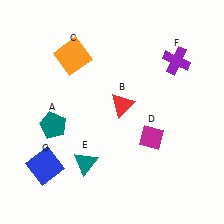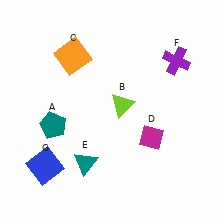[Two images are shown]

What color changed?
The triangle (B) changed from red in Image 1 to lime in Image 2.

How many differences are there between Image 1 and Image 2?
There is 1 difference between the two images.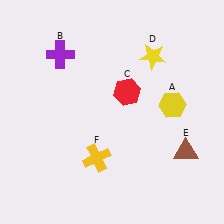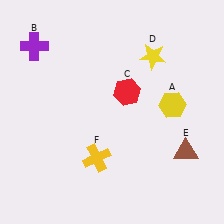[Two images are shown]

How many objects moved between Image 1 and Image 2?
1 object moved between the two images.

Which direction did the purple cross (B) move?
The purple cross (B) moved left.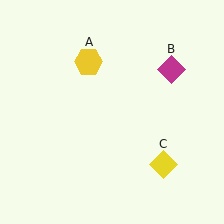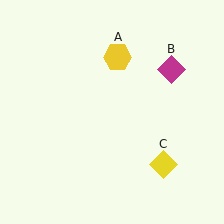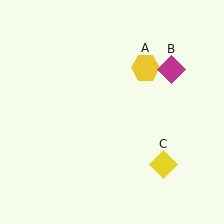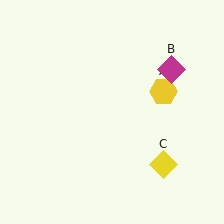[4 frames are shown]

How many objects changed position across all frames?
1 object changed position: yellow hexagon (object A).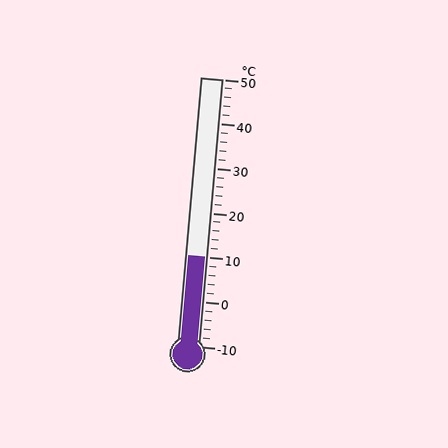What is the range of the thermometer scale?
The thermometer scale ranges from -10°C to 50°C.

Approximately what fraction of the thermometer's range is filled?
The thermometer is filled to approximately 35% of its range.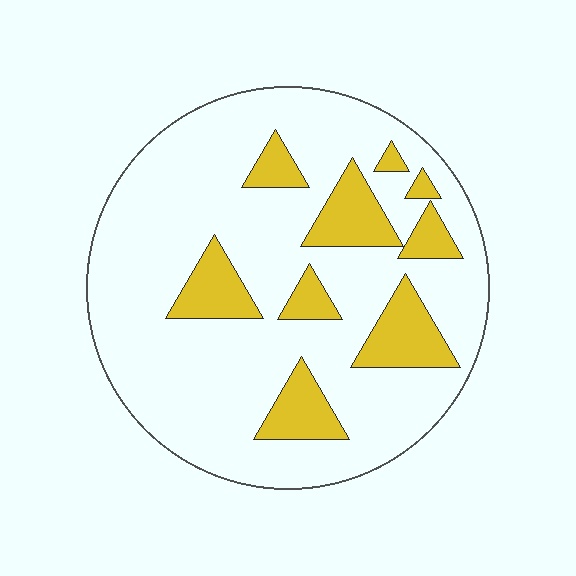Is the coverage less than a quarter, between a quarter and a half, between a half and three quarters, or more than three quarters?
Less than a quarter.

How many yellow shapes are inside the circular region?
9.